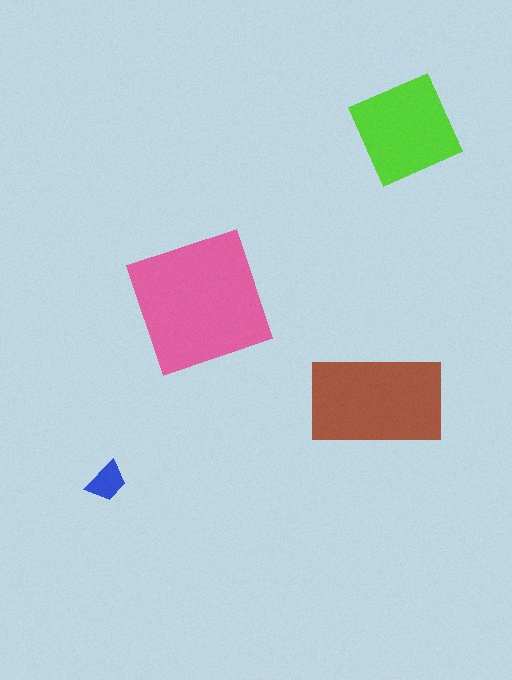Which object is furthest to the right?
The lime diamond is rightmost.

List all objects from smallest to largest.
The blue trapezoid, the lime diamond, the brown rectangle, the pink square.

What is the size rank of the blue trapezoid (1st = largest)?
4th.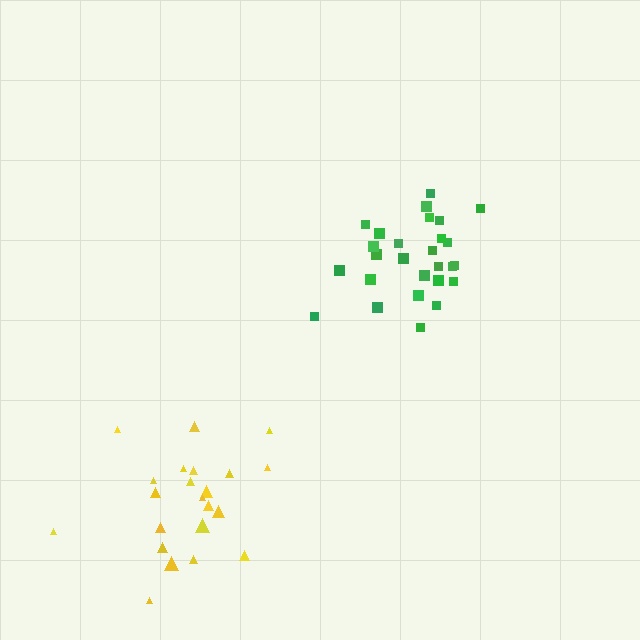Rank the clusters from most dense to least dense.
green, yellow.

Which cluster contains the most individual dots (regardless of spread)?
Green (27).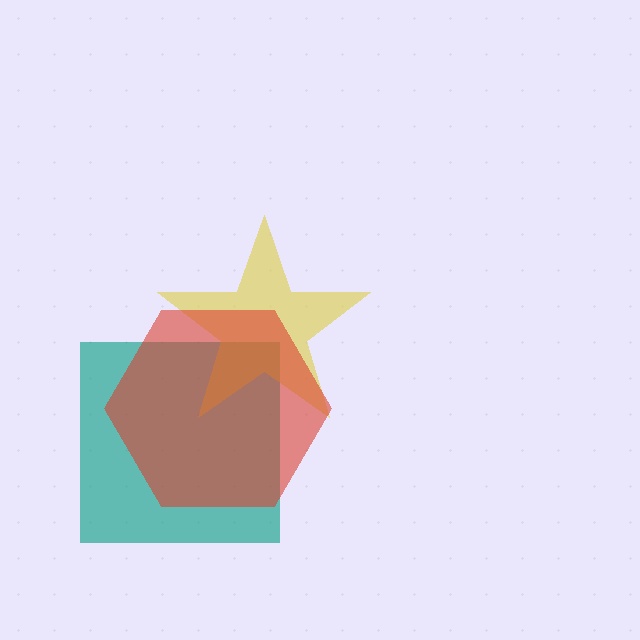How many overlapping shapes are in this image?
There are 3 overlapping shapes in the image.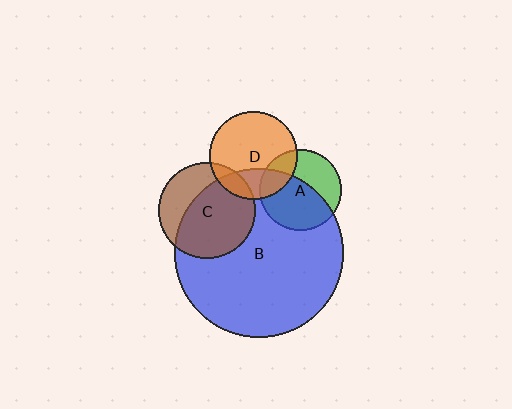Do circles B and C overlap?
Yes.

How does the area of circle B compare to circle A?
Approximately 4.2 times.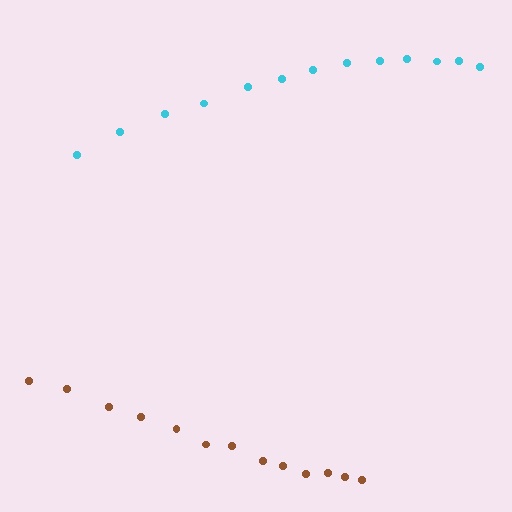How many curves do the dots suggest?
There are 2 distinct paths.